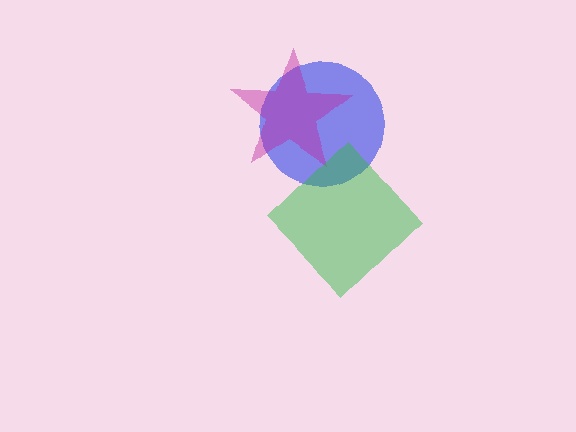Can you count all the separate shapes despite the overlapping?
Yes, there are 3 separate shapes.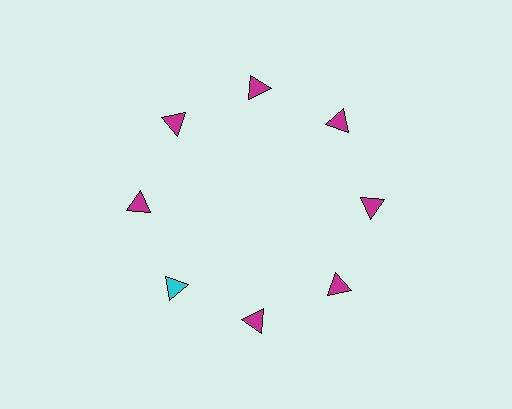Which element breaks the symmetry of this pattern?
The cyan triangle at roughly the 8 o'clock position breaks the symmetry. All other shapes are magenta triangles.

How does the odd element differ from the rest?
It has a different color: cyan instead of magenta.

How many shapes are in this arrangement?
There are 8 shapes arranged in a ring pattern.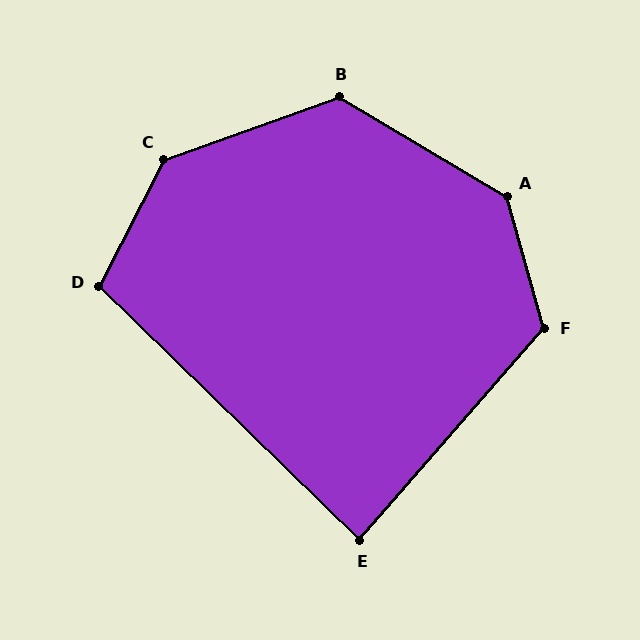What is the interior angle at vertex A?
Approximately 136 degrees (obtuse).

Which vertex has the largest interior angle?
C, at approximately 137 degrees.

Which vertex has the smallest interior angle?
E, at approximately 87 degrees.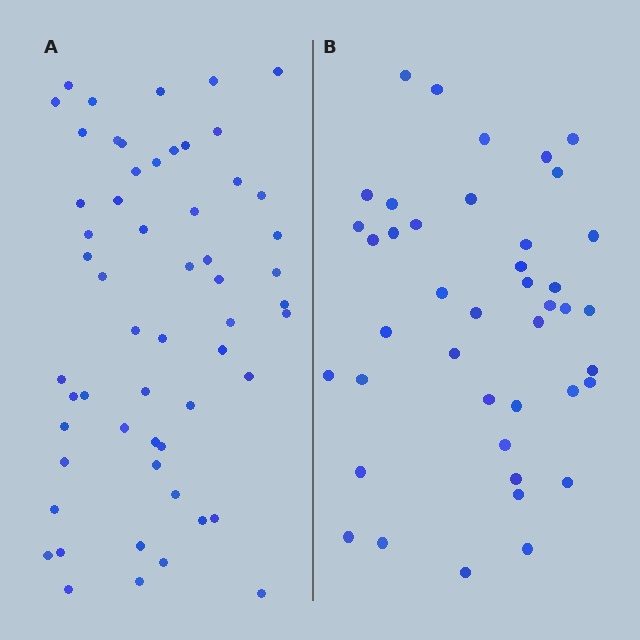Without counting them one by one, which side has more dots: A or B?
Region A (the left region) has more dots.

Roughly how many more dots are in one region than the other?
Region A has approximately 15 more dots than region B.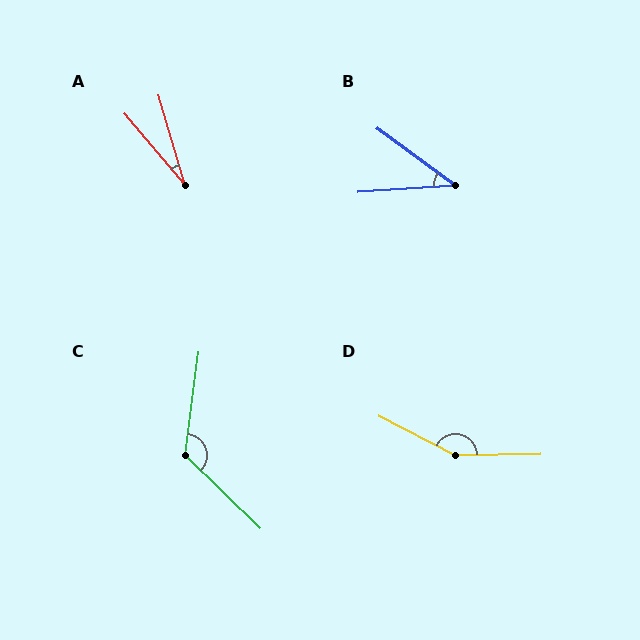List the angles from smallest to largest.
A (24°), B (40°), C (127°), D (151°).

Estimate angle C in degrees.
Approximately 127 degrees.